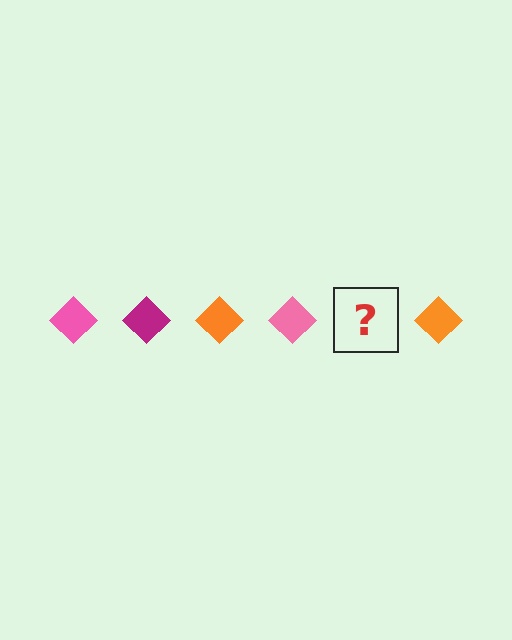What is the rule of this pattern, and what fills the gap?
The rule is that the pattern cycles through pink, magenta, orange diamonds. The gap should be filled with a magenta diamond.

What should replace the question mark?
The question mark should be replaced with a magenta diamond.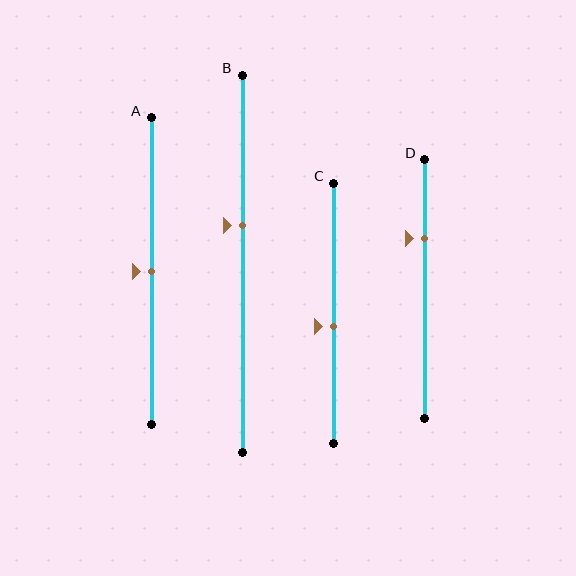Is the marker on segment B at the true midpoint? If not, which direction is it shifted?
No, the marker on segment B is shifted upward by about 10% of the segment length.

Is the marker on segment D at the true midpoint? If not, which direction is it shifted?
No, the marker on segment D is shifted upward by about 20% of the segment length.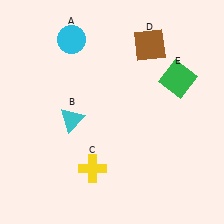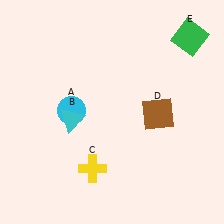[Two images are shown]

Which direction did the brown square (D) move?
The brown square (D) moved down.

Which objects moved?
The objects that moved are: the cyan circle (A), the brown square (D), the green square (E).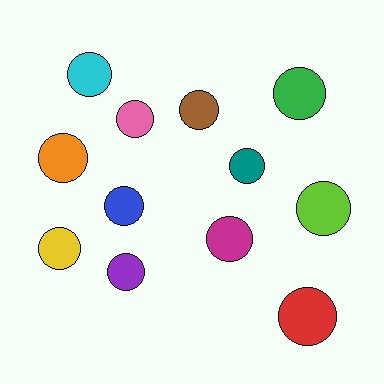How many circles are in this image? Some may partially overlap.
There are 12 circles.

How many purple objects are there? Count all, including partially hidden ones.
There is 1 purple object.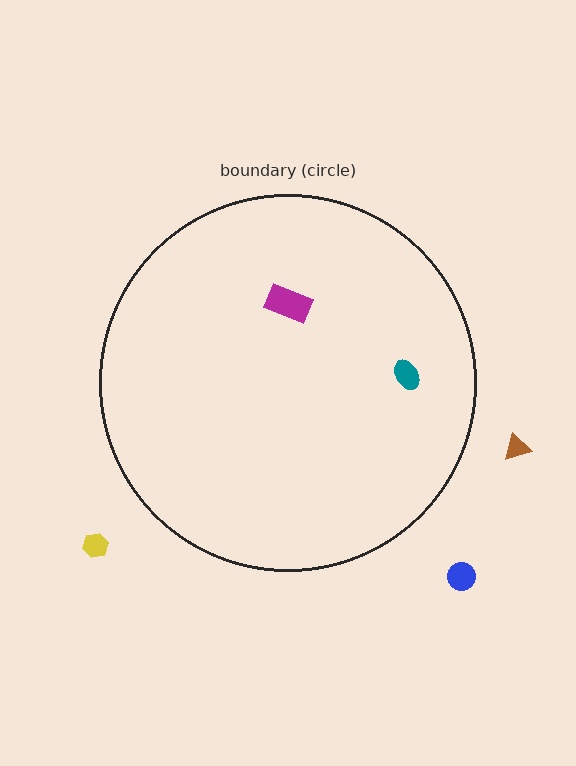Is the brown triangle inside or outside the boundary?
Outside.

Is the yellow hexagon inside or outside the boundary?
Outside.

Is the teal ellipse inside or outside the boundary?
Inside.